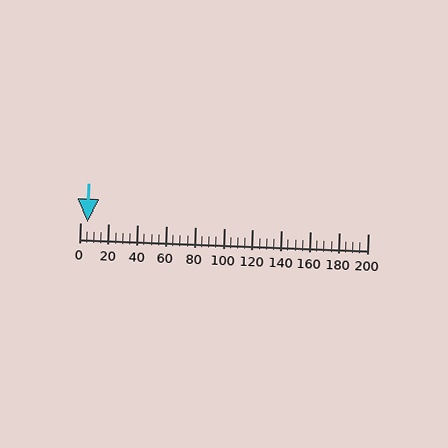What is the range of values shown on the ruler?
The ruler shows values from 0 to 200.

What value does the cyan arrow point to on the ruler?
The cyan arrow points to approximately 5.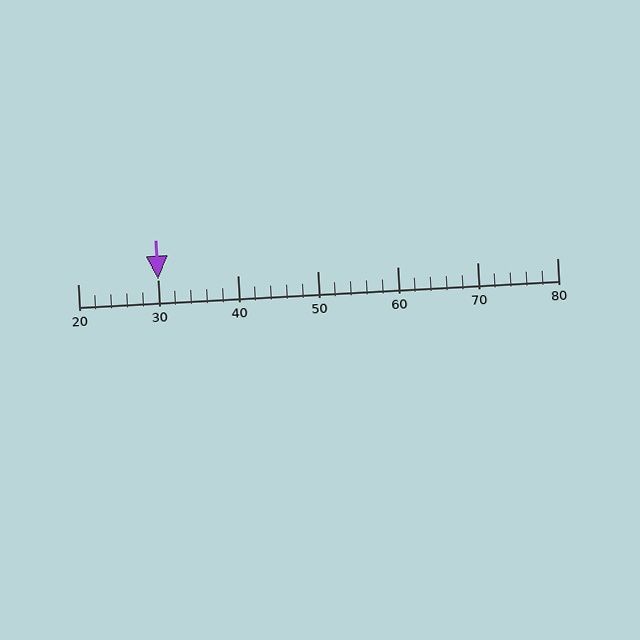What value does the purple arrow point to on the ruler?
The purple arrow points to approximately 30.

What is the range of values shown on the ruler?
The ruler shows values from 20 to 80.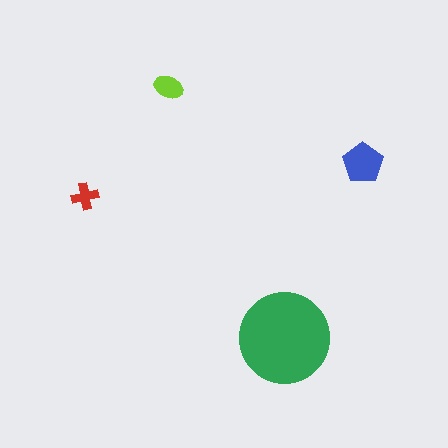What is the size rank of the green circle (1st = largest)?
1st.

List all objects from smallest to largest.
The red cross, the lime ellipse, the blue pentagon, the green circle.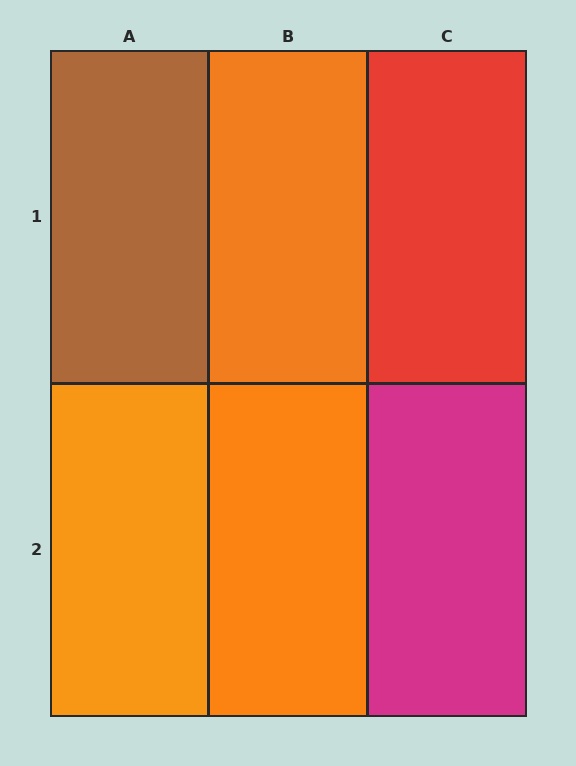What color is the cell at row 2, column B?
Orange.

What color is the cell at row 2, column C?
Magenta.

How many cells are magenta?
1 cell is magenta.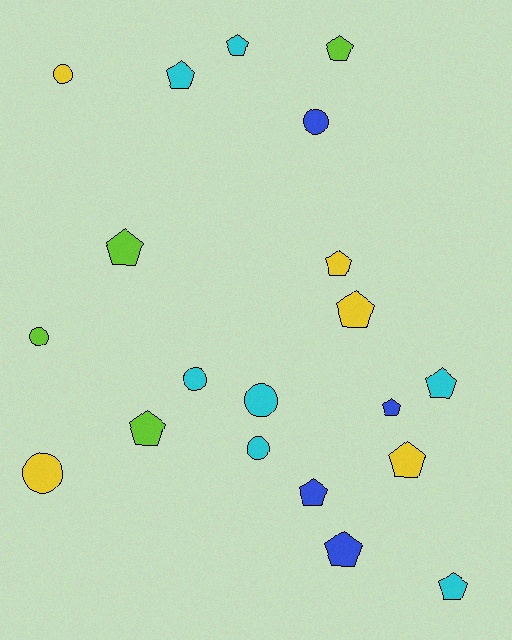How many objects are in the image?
There are 20 objects.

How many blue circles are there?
There is 1 blue circle.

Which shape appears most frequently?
Pentagon, with 13 objects.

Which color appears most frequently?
Cyan, with 7 objects.